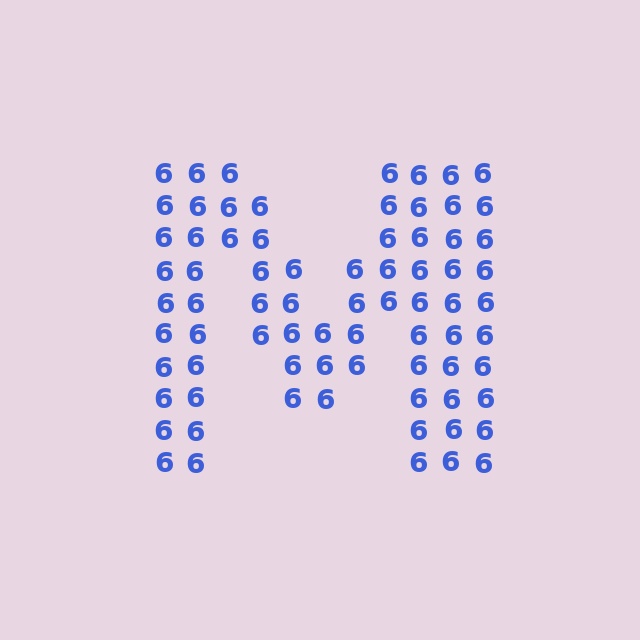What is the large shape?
The large shape is the letter M.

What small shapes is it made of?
It is made of small digit 6's.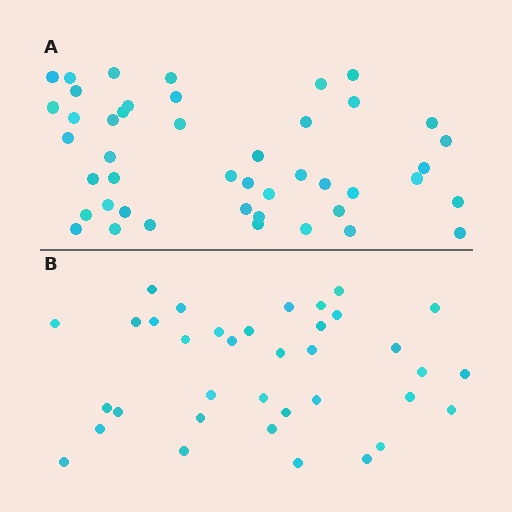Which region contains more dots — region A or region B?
Region A (the top region) has more dots.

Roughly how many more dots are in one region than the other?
Region A has roughly 8 or so more dots than region B.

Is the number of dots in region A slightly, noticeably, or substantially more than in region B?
Region A has noticeably more, but not dramatically so. The ratio is roughly 1.2 to 1.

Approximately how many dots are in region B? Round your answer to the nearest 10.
About 40 dots. (The exact count is 36, which rounds to 40.)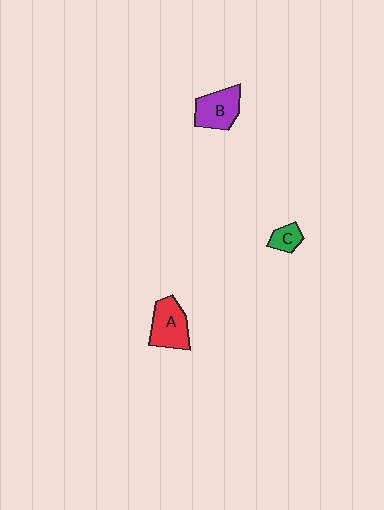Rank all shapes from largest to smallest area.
From largest to smallest: A (red), B (purple), C (green).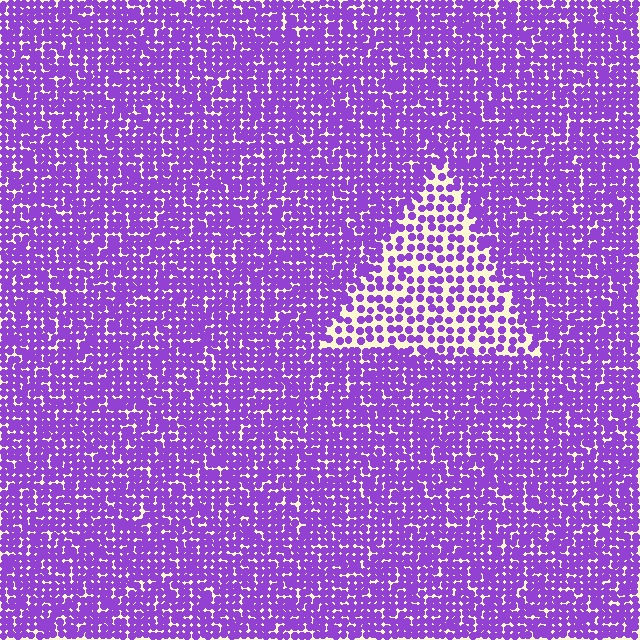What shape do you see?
I see a triangle.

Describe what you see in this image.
The image contains small purple elements arranged at two different densities. A triangle-shaped region is visible where the elements are less densely packed than the surrounding area.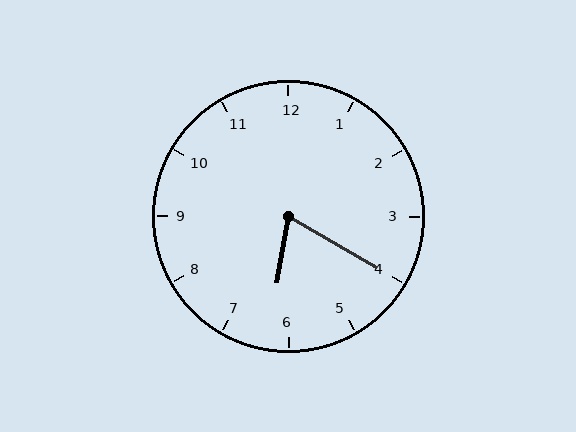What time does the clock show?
6:20.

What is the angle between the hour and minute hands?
Approximately 70 degrees.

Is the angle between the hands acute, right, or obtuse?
It is acute.